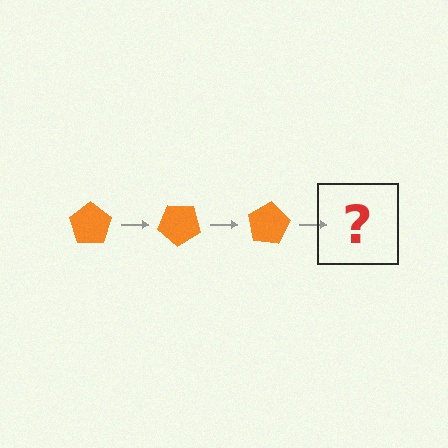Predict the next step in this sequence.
The next step is an orange pentagon rotated 120 degrees.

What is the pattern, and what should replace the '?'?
The pattern is that the pentagon rotates 40 degrees each step. The '?' should be an orange pentagon rotated 120 degrees.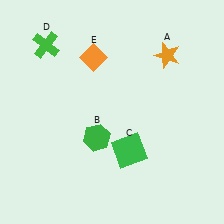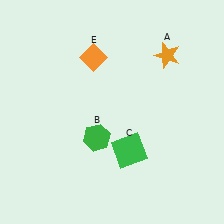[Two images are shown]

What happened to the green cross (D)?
The green cross (D) was removed in Image 2. It was in the top-left area of Image 1.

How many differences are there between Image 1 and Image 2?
There is 1 difference between the two images.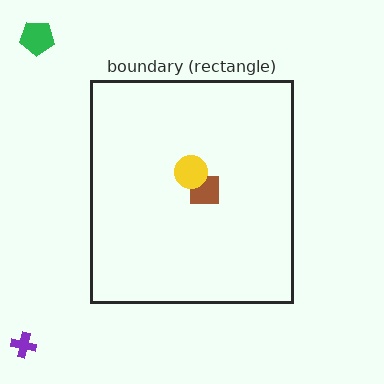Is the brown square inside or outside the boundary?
Inside.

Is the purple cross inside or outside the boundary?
Outside.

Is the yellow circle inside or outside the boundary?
Inside.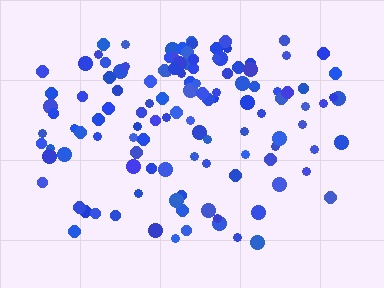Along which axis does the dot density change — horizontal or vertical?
Vertical.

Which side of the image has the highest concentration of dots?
The top.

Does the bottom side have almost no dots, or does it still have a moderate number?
Still a moderate number, just noticeably fewer than the top.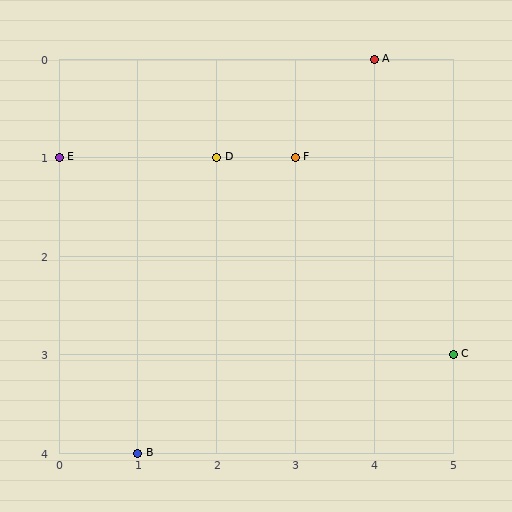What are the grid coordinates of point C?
Point C is at grid coordinates (5, 3).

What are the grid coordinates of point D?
Point D is at grid coordinates (2, 1).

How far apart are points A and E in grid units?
Points A and E are 4 columns and 1 row apart (about 4.1 grid units diagonally).